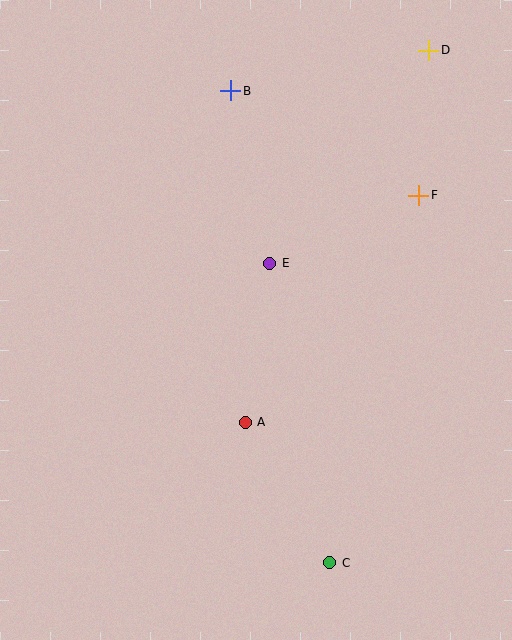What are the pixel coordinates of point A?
Point A is at (245, 422).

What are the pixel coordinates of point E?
Point E is at (270, 263).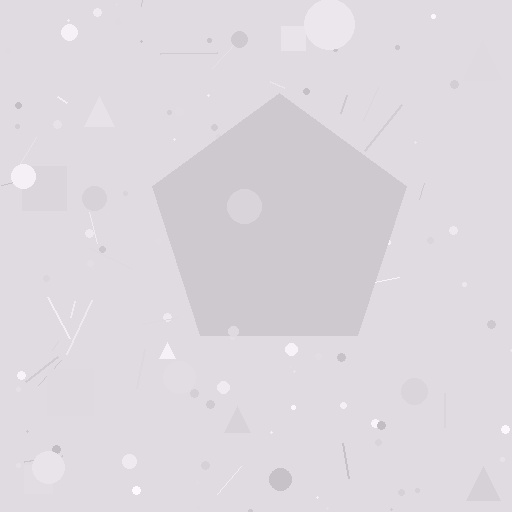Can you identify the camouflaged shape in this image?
The camouflaged shape is a pentagon.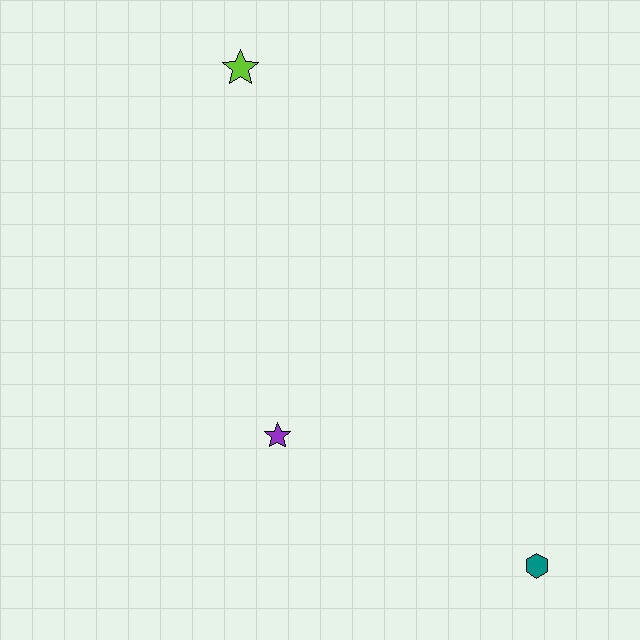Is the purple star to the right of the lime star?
Yes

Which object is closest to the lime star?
The purple star is closest to the lime star.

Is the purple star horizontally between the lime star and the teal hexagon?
Yes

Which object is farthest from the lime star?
The teal hexagon is farthest from the lime star.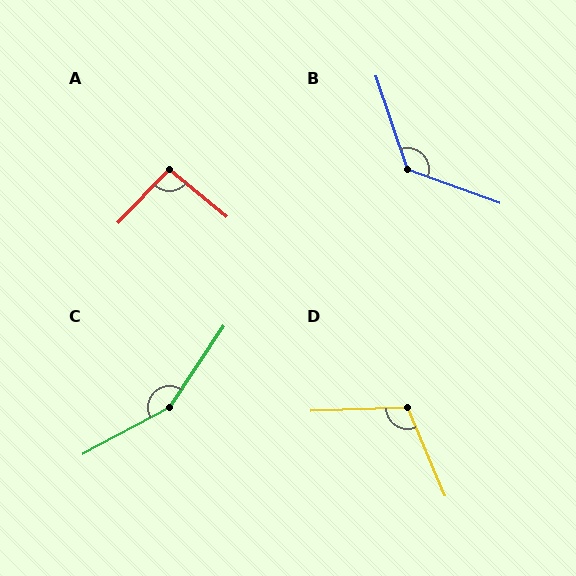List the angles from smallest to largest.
A (95°), D (111°), B (129°), C (152°).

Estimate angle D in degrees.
Approximately 111 degrees.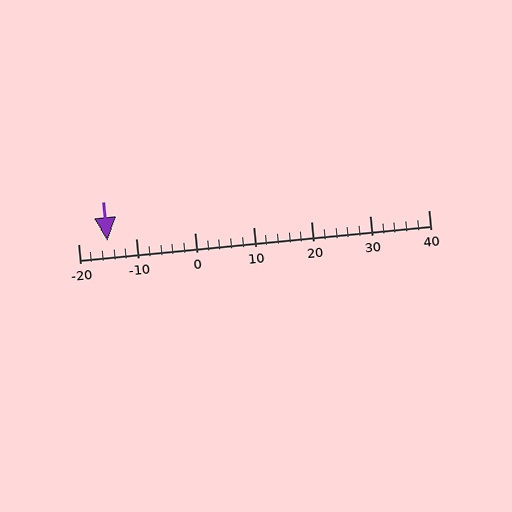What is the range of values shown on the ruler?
The ruler shows values from -20 to 40.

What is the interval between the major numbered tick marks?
The major tick marks are spaced 10 units apart.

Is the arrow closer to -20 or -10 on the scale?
The arrow is closer to -10.